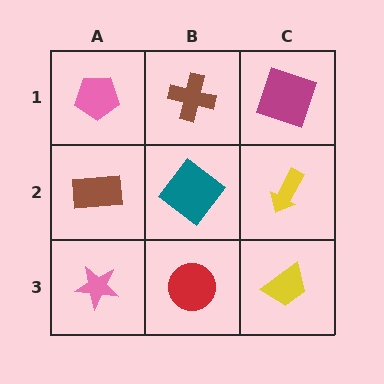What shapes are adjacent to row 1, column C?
A yellow arrow (row 2, column C), a brown cross (row 1, column B).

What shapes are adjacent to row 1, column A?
A brown rectangle (row 2, column A), a brown cross (row 1, column B).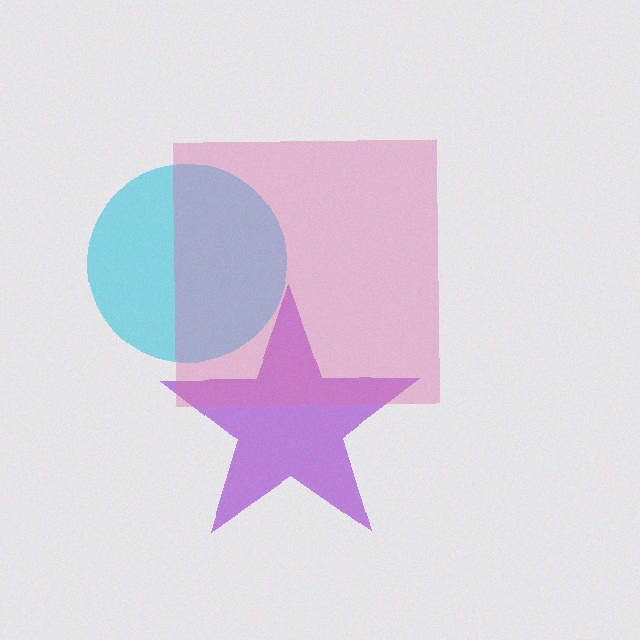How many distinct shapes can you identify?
There are 3 distinct shapes: a cyan circle, a purple star, a pink square.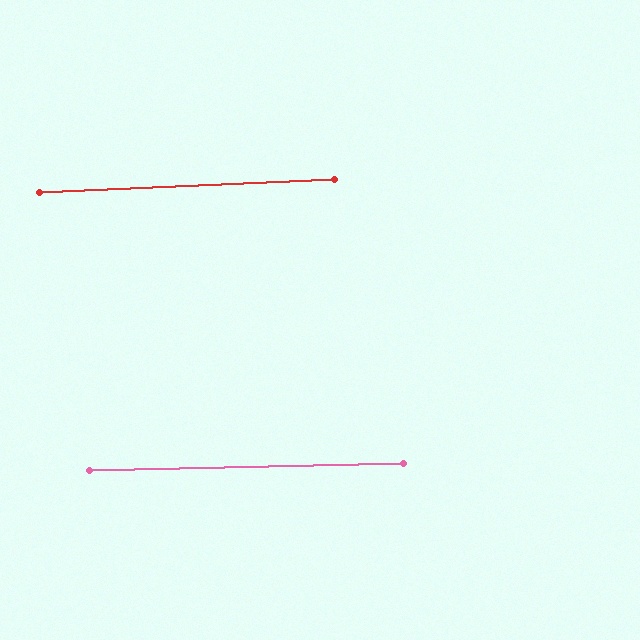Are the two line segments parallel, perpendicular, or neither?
Parallel — their directions differ by only 1.2°.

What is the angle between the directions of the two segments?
Approximately 1 degree.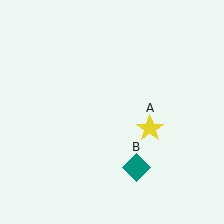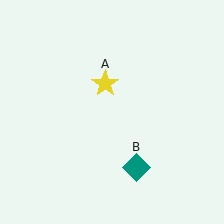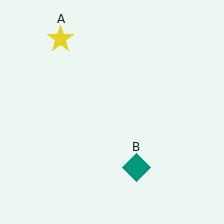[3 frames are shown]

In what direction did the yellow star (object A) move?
The yellow star (object A) moved up and to the left.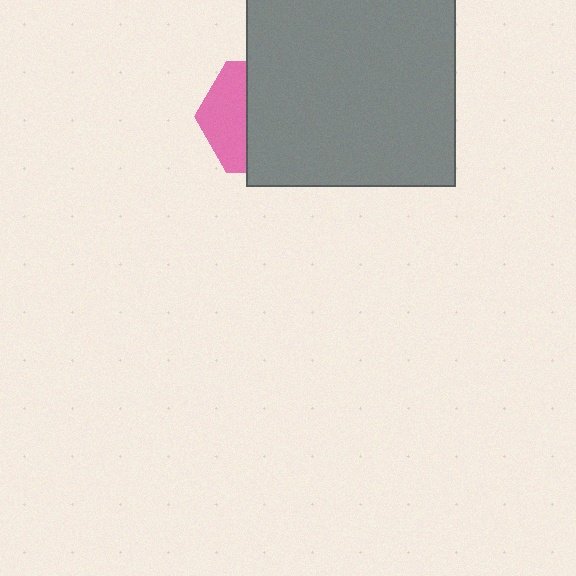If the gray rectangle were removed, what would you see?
You would see the complete pink hexagon.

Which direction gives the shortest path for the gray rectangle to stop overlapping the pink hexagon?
Moving right gives the shortest separation.